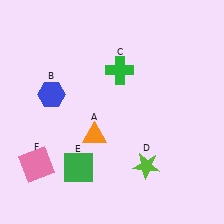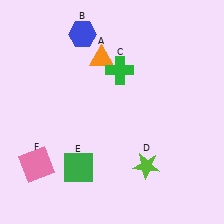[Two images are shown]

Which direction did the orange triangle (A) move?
The orange triangle (A) moved up.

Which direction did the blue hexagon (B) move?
The blue hexagon (B) moved up.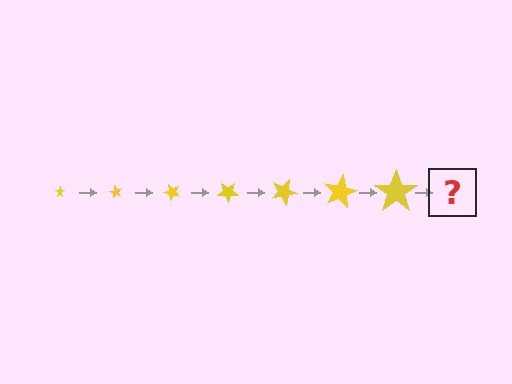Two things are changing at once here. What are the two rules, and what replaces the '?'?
The two rules are that the star grows larger each step and it rotates 60 degrees each step. The '?' should be a star, larger than the previous one and rotated 420 degrees from the start.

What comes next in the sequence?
The next element should be a star, larger than the previous one and rotated 420 degrees from the start.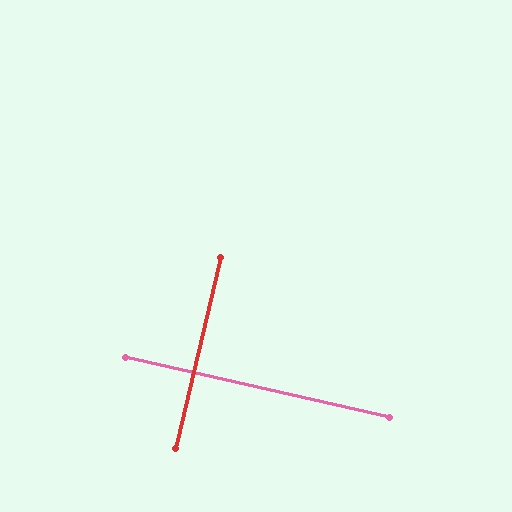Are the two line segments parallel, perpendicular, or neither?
Perpendicular — they meet at approximately 89°.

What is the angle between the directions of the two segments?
Approximately 89 degrees.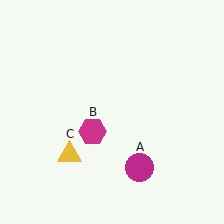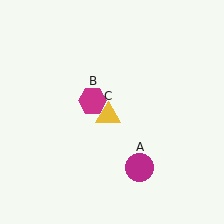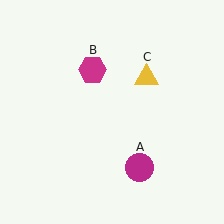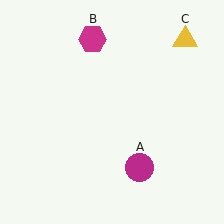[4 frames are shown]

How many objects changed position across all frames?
2 objects changed position: magenta hexagon (object B), yellow triangle (object C).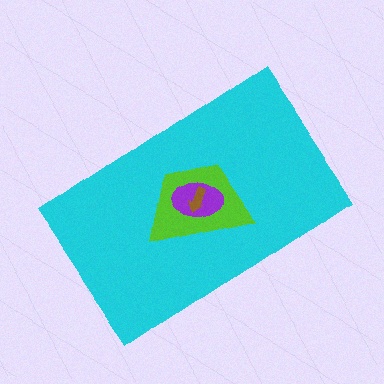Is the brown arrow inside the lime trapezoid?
Yes.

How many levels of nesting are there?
4.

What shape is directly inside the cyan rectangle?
The lime trapezoid.